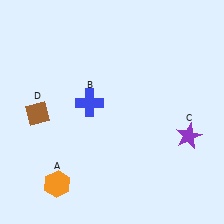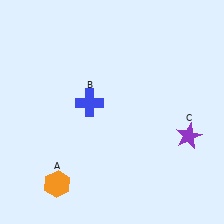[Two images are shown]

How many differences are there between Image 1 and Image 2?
There is 1 difference between the two images.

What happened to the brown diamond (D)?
The brown diamond (D) was removed in Image 2. It was in the bottom-left area of Image 1.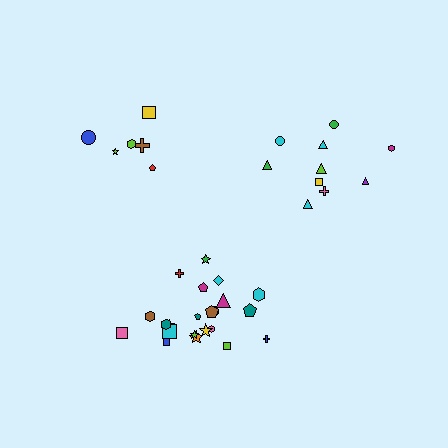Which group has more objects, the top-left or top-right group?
The top-right group.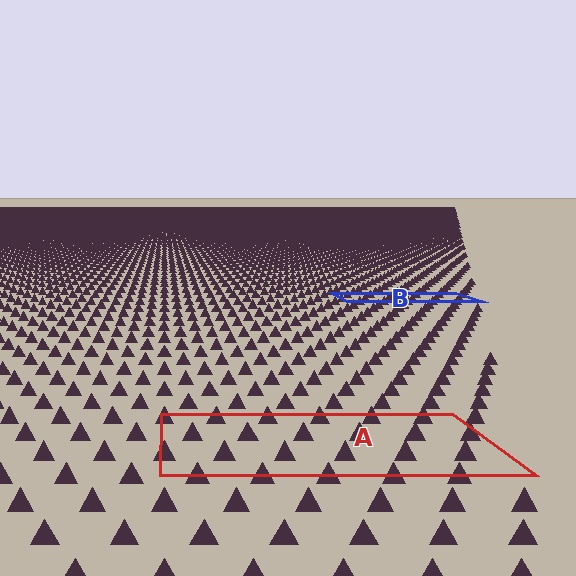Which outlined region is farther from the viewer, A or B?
Region B is farther from the viewer — the texture elements inside it appear smaller and more densely packed.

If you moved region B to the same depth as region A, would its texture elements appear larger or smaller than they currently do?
They would appear larger. At a closer depth, the same texture elements are projected at a bigger on-screen size.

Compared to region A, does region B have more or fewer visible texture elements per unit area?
Region B has more texture elements per unit area — they are packed more densely because it is farther away.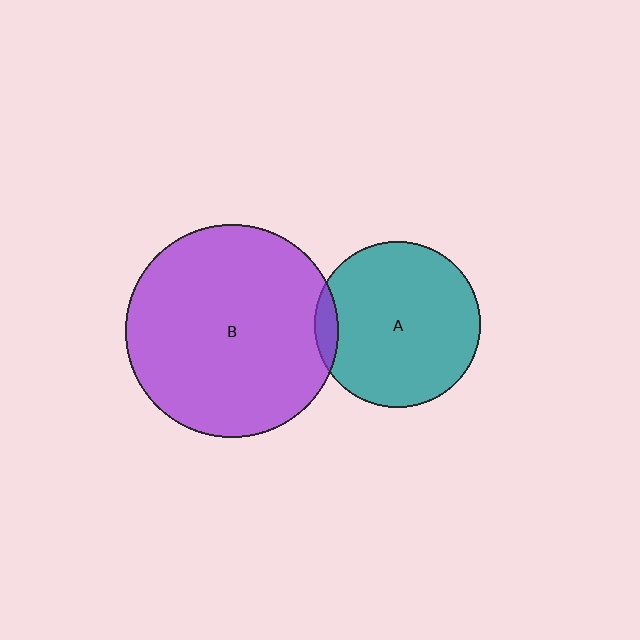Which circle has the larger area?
Circle B (purple).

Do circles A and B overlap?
Yes.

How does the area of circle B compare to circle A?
Approximately 1.7 times.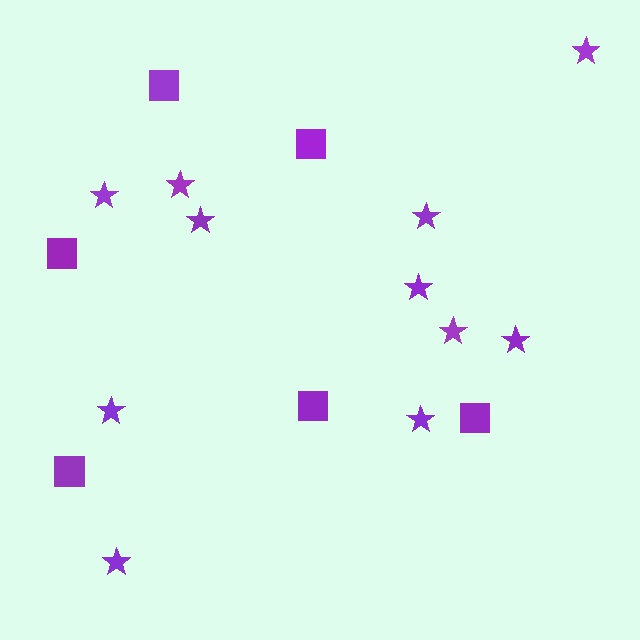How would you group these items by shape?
There are 2 groups: one group of squares (6) and one group of stars (11).